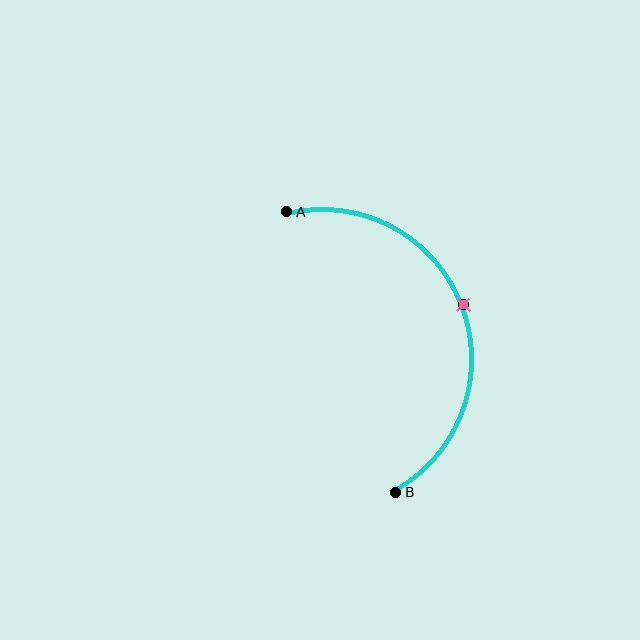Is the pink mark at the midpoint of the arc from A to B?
Yes. The pink mark lies on the arc at equal arc-length from both A and B — it is the arc midpoint.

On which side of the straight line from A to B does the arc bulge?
The arc bulges to the right of the straight line connecting A and B.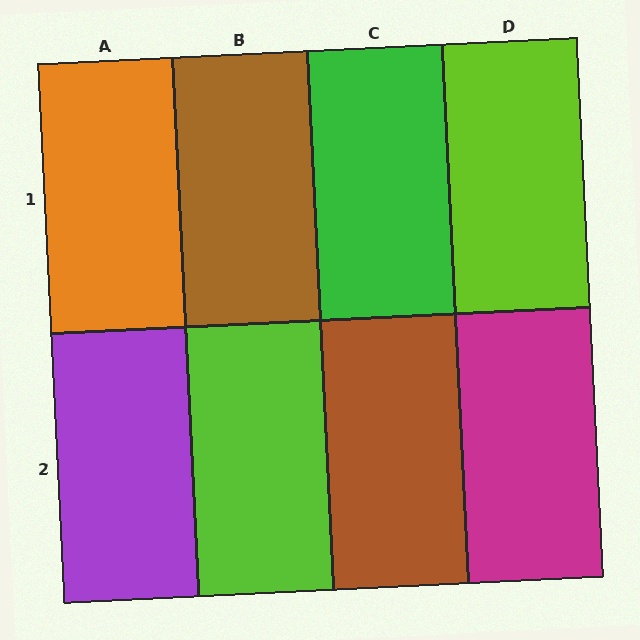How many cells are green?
1 cell is green.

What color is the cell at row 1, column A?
Orange.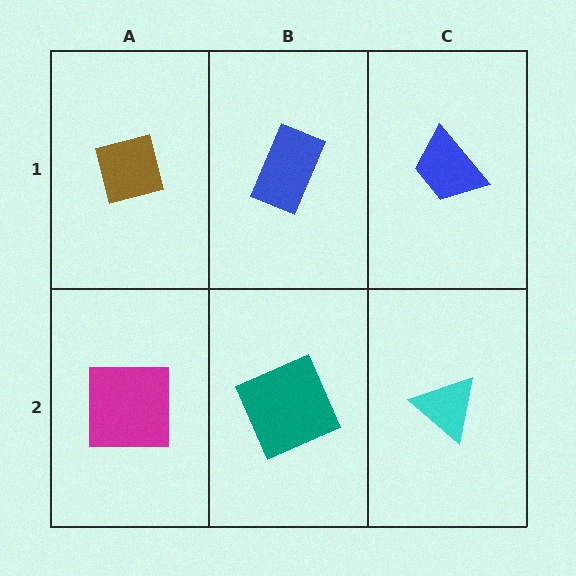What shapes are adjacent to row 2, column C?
A blue trapezoid (row 1, column C), a teal square (row 2, column B).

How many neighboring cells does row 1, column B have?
3.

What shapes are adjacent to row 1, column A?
A magenta square (row 2, column A), a blue rectangle (row 1, column B).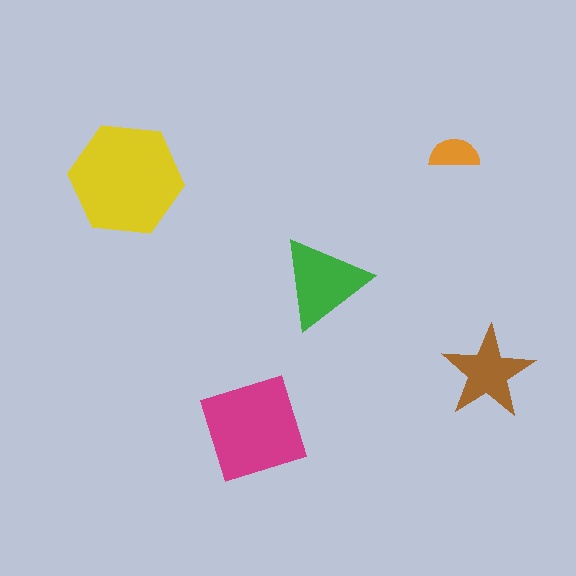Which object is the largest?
The yellow hexagon.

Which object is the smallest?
The orange semicircle.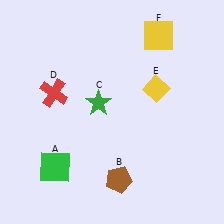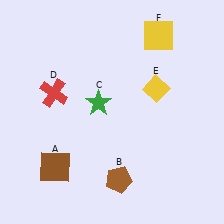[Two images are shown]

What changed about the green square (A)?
In Image 1, A is green. In Image 2, it changed to brown.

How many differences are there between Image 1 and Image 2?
There is 1 difference between the two images.